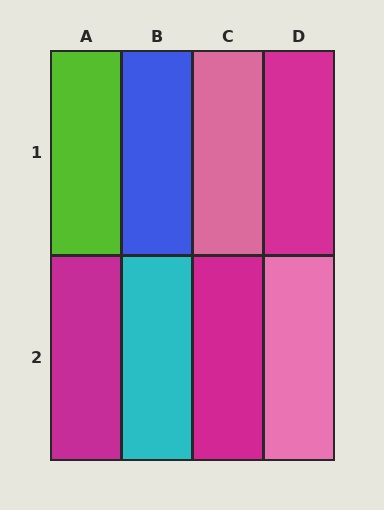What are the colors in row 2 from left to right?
Magenta, cyan, magenta, pink.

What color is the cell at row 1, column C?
Pink.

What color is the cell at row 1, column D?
Magenta.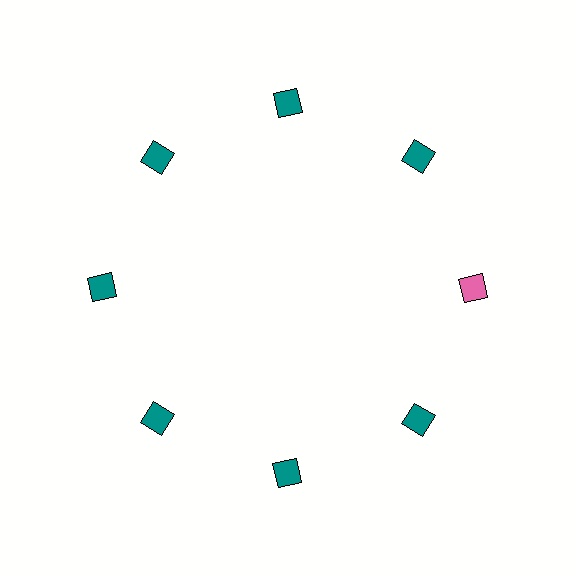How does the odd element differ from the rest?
It has a different color: pink instead of teal.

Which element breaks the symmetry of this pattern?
The pink diamond at roughly the 3 o'clock position breaks the symmetry. All other shapes are teal diamonds.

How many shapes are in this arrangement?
There are 8 shapes arranged in a ring pattern.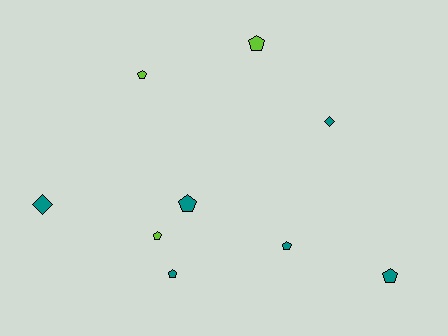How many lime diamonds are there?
There are no lime diamonds.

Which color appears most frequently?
Teal, with 6 objects.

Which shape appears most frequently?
Pentagon, with 7 objects.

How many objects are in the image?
There are 9 objects.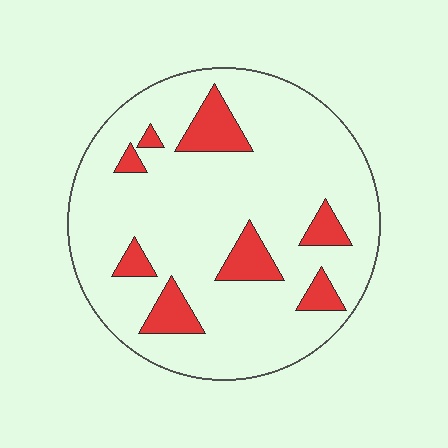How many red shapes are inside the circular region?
8.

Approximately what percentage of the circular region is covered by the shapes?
Approximately 15%.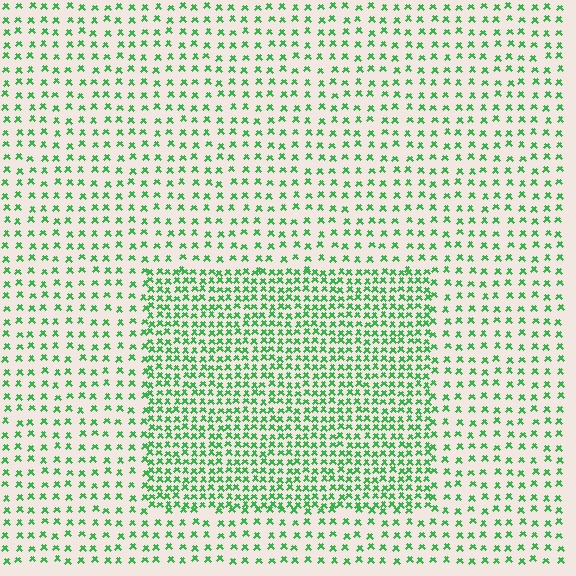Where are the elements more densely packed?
The elements are more densely packed inside the rectangle boundary.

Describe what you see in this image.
The image contains small green elements arranged at two different densities. A rectangle-shaped region is visible where the elements are more densely packed than the surrounding area.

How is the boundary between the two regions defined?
The boundary is defined by a change in element density (approximately 2.1x ratio). All elements are the same color, size, and shape.